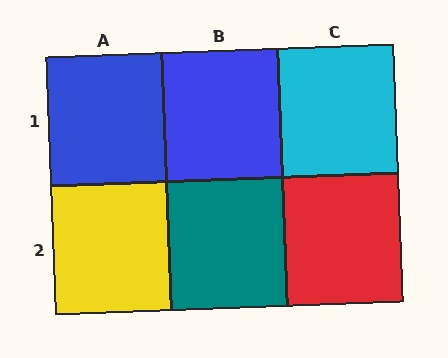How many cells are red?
1 cell is red.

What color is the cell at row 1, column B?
Blue.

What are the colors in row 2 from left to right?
Yellow, teal, red.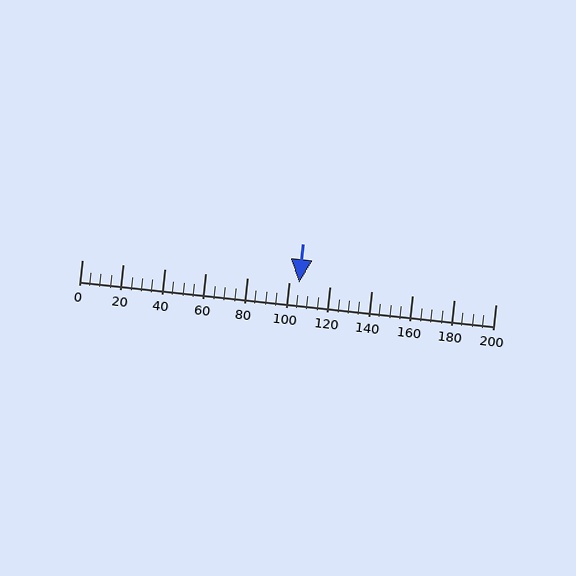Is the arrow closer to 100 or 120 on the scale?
The arrow is closer to 100.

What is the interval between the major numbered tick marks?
The major tick marks are spaced 20 units apart.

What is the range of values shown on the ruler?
The ruler shows values from 0 to 200.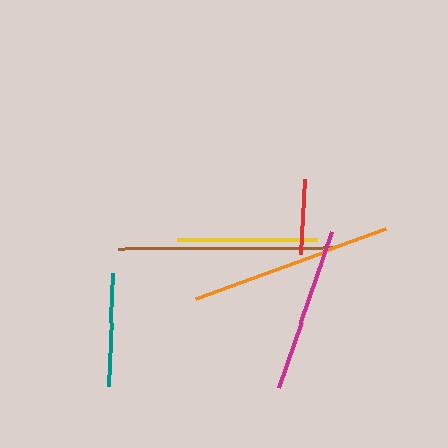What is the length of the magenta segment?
The magenta segment is approximately 164 pixels long.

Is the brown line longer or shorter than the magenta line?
The brown line is longer than the magenta line.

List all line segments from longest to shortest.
From longest to shortest: brown, orange, magenta, yellow, teal, red.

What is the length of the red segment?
The red segment is approximately 75 pixels long.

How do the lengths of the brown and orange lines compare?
The brown and orange lines are approximately the same length.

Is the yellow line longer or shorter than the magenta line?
The magenta line is longer than the yellow line.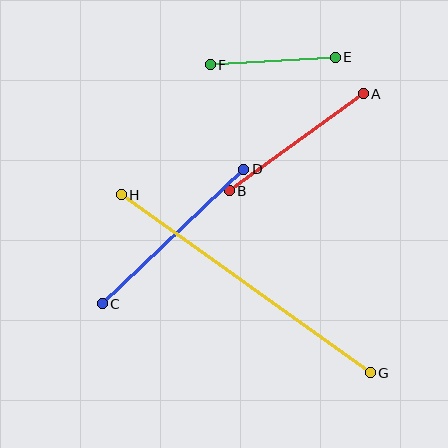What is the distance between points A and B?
The distance is approximately 165 pixels.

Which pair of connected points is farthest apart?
Points G and H are farthest apart.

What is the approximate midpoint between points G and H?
The midpoint is at approximately (246, 284) pixels.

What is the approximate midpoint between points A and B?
The midpoint is at approximately (296, 142) pixels.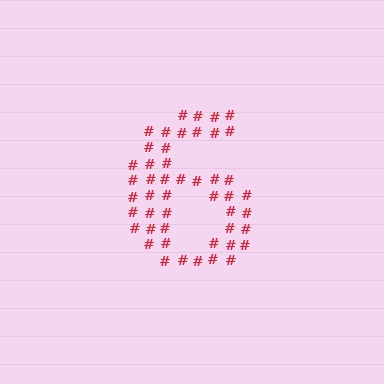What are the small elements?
The small elements are hash symbols.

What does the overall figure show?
The overall figure shows the digit 6.